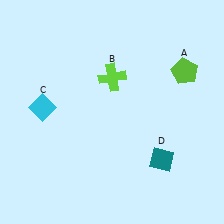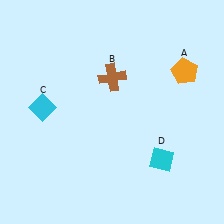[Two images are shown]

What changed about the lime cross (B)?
In Image 1, B is lime. In Image 2, it changed to brown.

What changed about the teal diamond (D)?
In Image 1, D is teal. In Image 2, it changed to cyan.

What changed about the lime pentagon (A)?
In Image 1, A is lime. In Image 2, it changed to orange.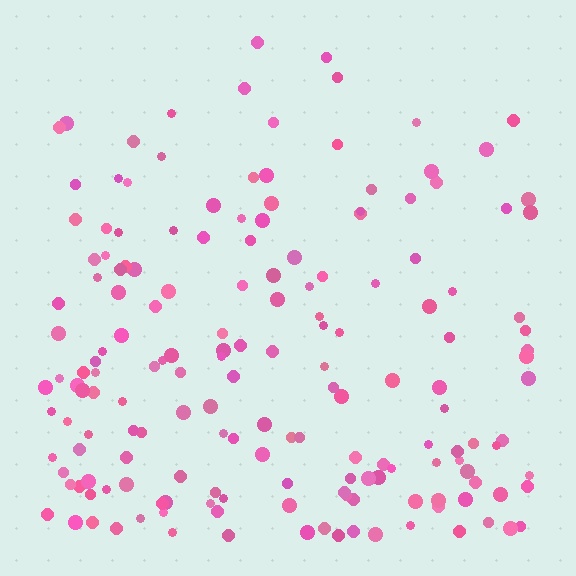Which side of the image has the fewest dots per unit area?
The top.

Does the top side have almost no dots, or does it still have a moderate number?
Still a moderate number, just noticeably fewer than the bottom.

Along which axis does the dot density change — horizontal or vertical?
Vertical.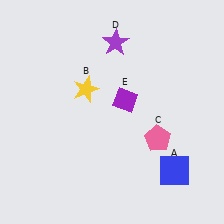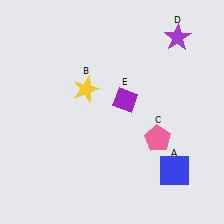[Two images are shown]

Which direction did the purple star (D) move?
The purple star (D) moved right.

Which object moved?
The purple star (D) moved right.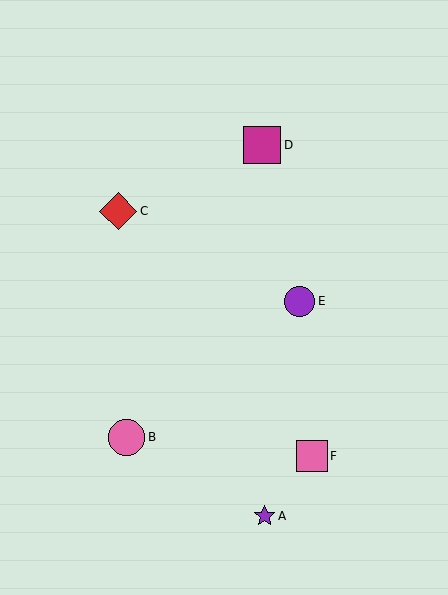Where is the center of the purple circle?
The center of the purple circle is at (299, 301).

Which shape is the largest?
The red diamond (labeled C) is the largest.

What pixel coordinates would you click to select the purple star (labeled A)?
Click at (265, 516) to select the purple star A.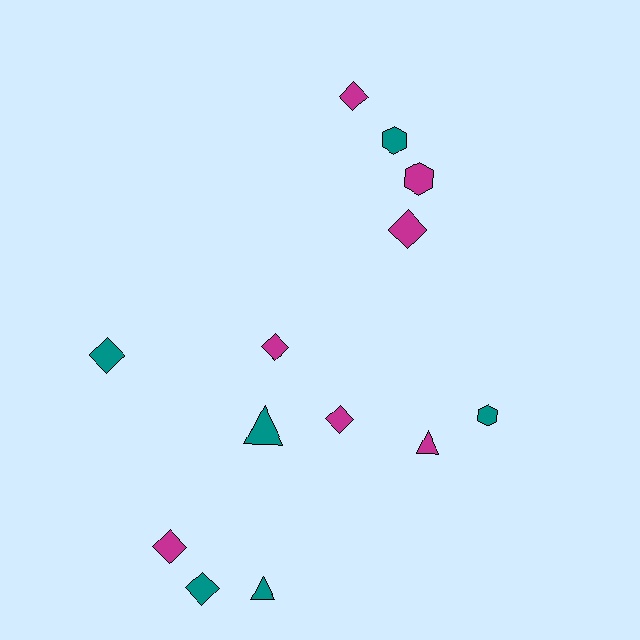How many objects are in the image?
There are 13 objects.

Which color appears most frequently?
Magenta, with 7 objects.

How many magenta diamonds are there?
There are 5 magenta diamonds.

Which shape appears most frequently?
Diamond, with 7 objects.